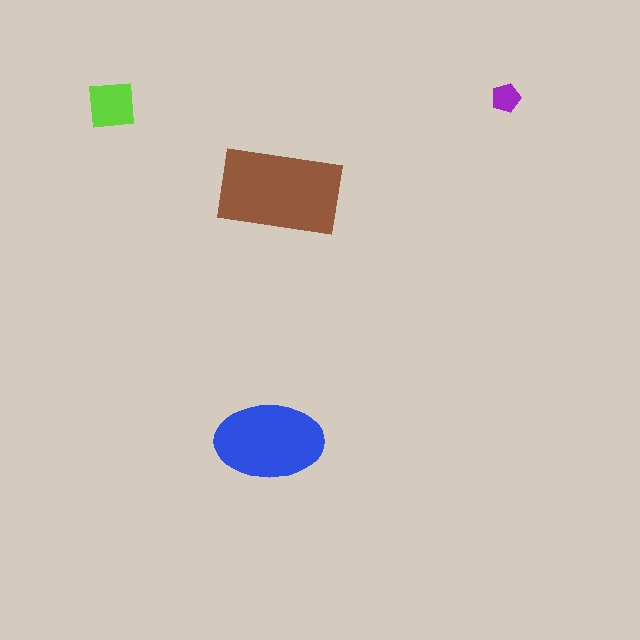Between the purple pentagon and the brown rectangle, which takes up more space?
The brown rectangle.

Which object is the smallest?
The purple pentagon.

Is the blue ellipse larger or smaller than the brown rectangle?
Smaller.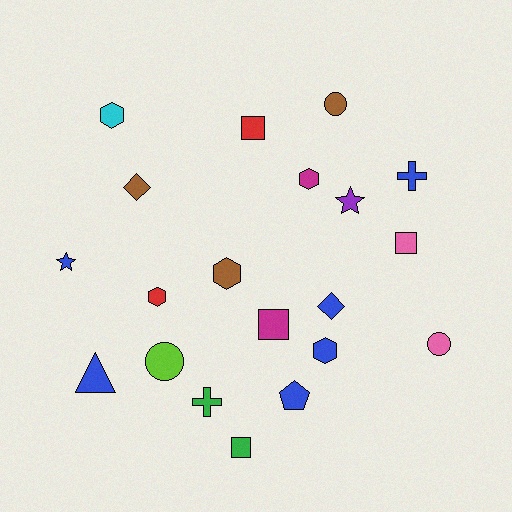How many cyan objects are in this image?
There is 1 cyan object.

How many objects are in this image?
There are 20 objects.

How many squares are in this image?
There are 4 squares.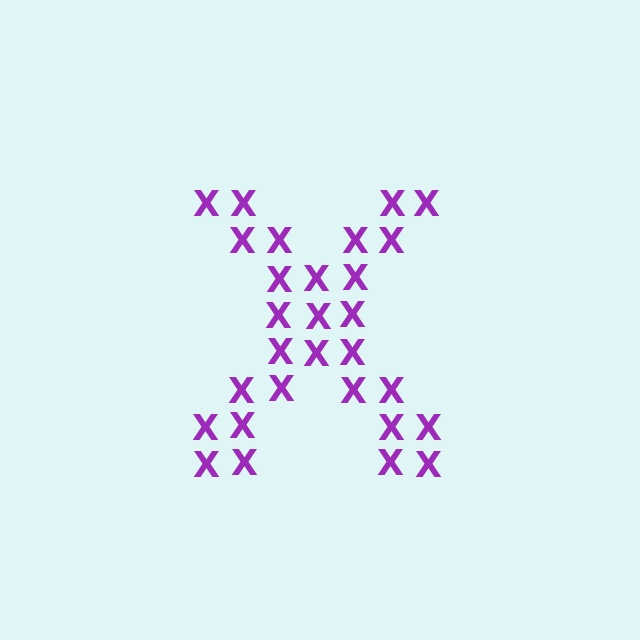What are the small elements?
The small elements are letter X's.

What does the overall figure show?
The overall figure shows the letter X.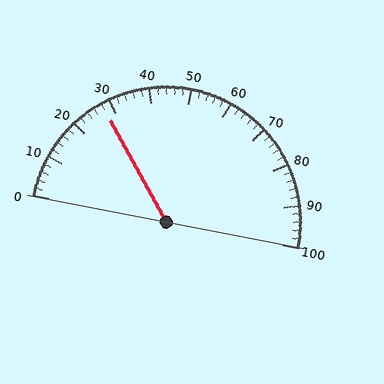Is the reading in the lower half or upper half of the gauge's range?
The reading is in the lower half of the range (0 to 100).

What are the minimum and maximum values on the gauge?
The gauge ranges from 0 to 100.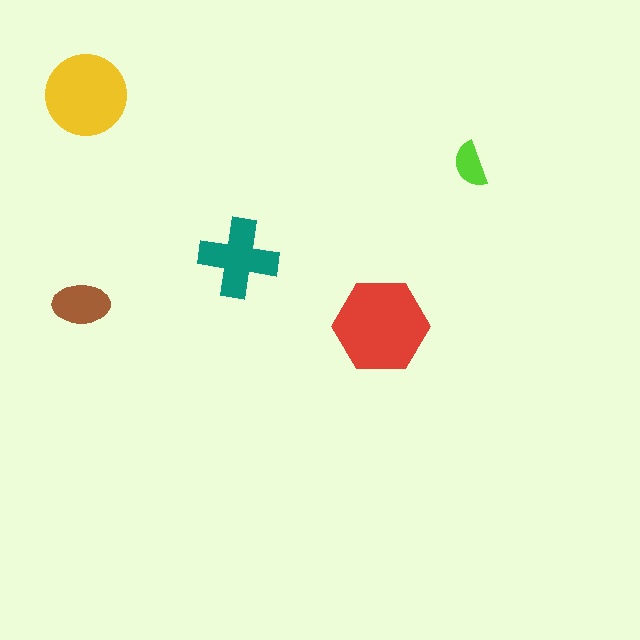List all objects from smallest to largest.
The lime semicircle, the brown ellipse, the teal cross, the yellow circle, the red hexagon.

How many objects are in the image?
There are 5 objects in the image.